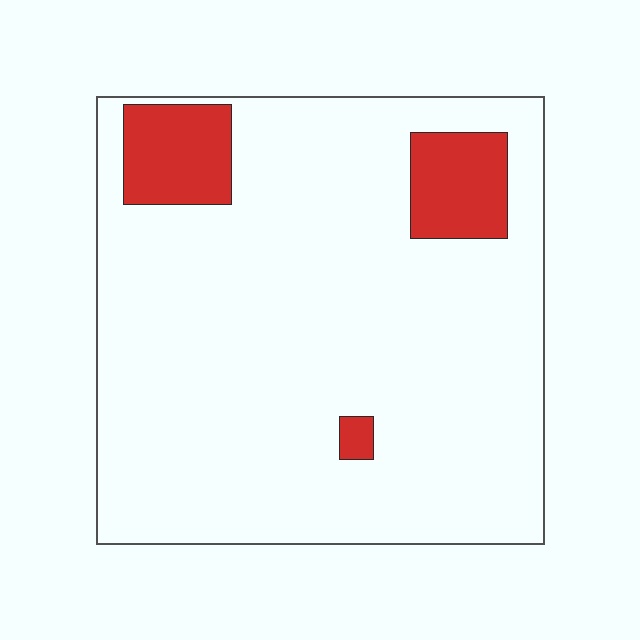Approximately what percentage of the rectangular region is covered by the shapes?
Approximately 10%.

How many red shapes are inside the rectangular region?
3.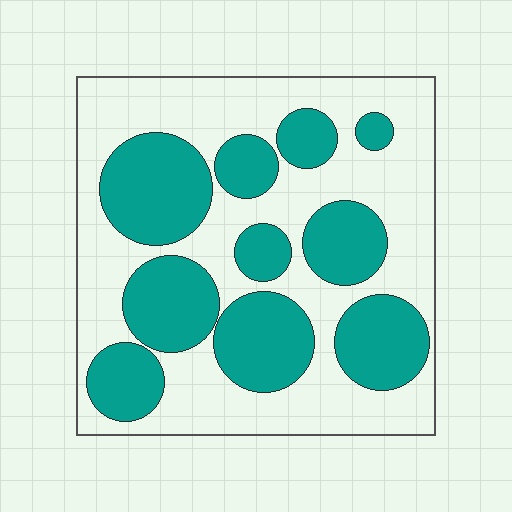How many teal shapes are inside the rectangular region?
10.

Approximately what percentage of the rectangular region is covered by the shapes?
Approximately 40%.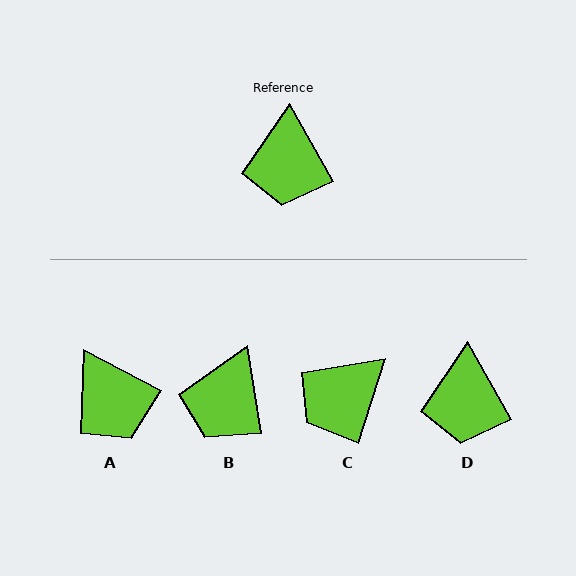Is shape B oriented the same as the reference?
No, it is off by about 21 degrees.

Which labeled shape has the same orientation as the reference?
D.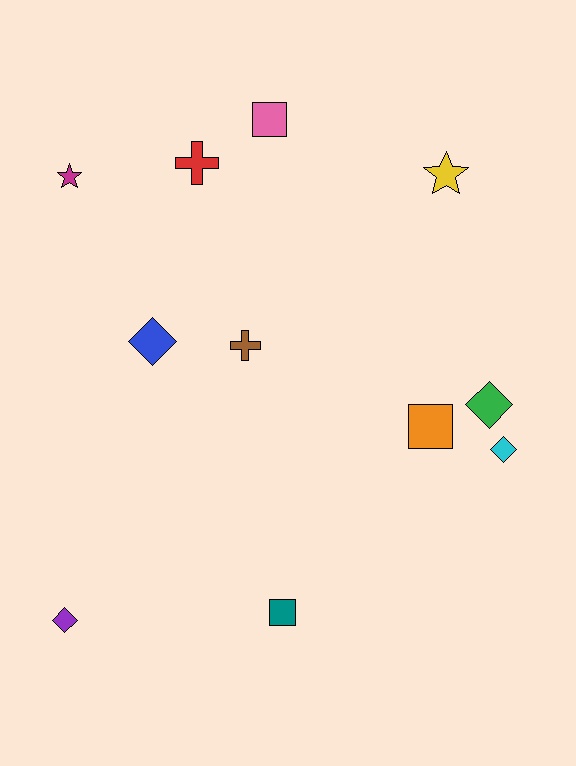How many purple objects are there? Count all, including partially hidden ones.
There is 1 purple object.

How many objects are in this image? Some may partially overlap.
There are 11 objects.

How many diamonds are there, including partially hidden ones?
There are 4 diamonds.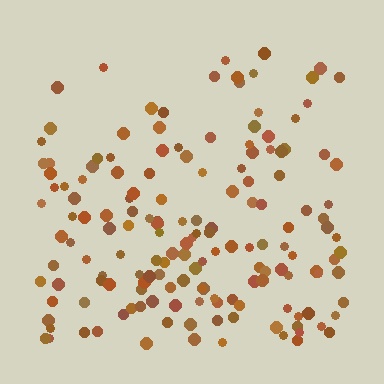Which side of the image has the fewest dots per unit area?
The top.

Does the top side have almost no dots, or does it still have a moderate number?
Still a moderate number, just noticeably fewer than the bottom.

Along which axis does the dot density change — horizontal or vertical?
Vertical.